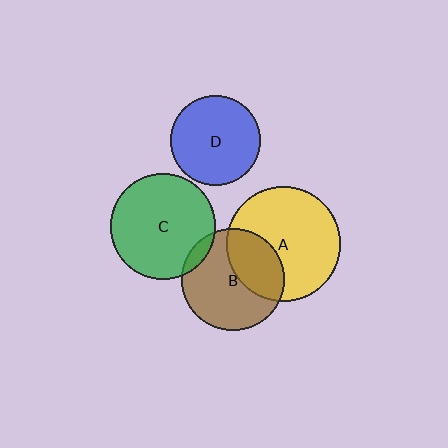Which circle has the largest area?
Circle A (yellow).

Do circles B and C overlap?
Yes.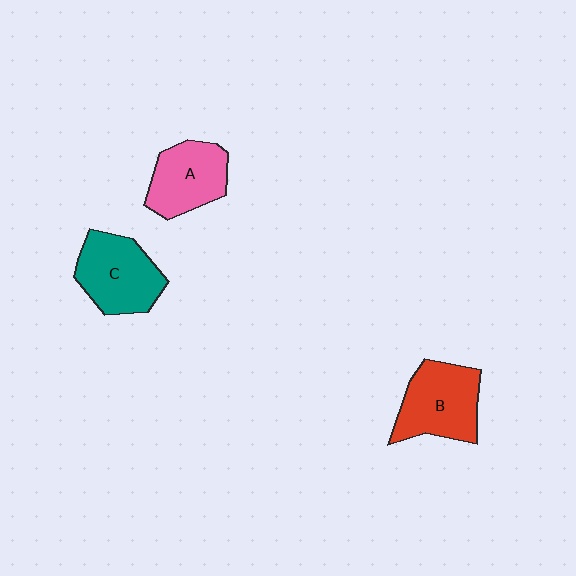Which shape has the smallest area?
Shape A (pink).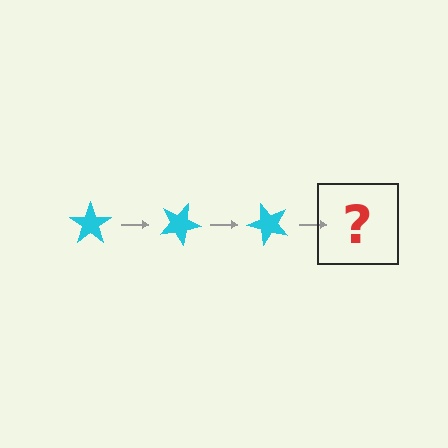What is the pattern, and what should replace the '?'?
The pattern is that the star rotates 25 degrees each step. The '?' should be a cyan star rotated 75 degrees.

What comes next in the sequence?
The next element should be a cyan star rotated 75 degrees.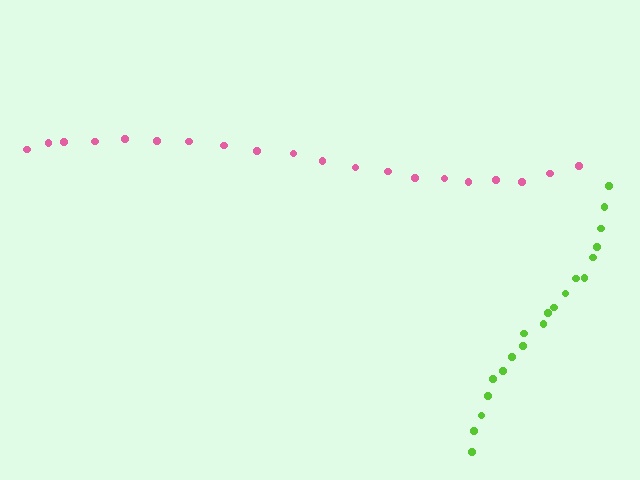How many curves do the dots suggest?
There are 2 distinct paths.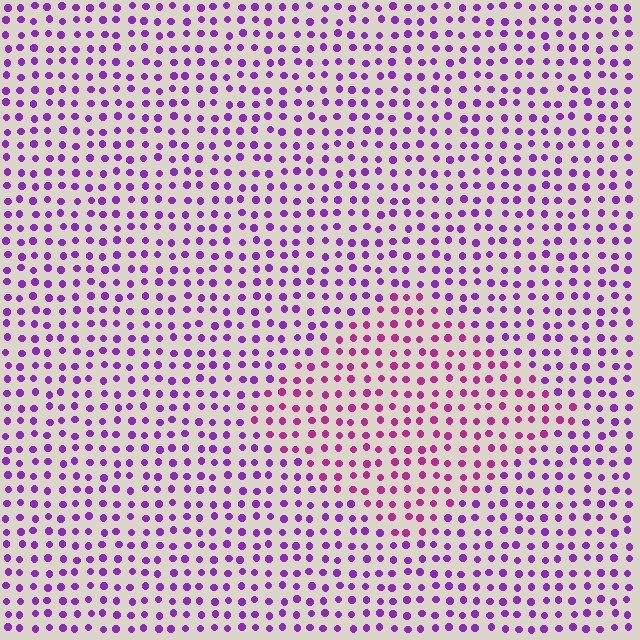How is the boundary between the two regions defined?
The boundary is defined purely by a slight shift in hue (about 33 degrees). Spacing, size, and orientation are identical on both sides.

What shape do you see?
I see a diamond.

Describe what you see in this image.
The image is filled with small purple elements in a uniform arrangement. A diamond-shaped region is visible where the elements are tinted to a slightly different hue, forming a subtle color boundary.